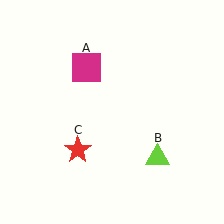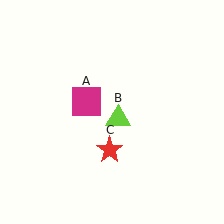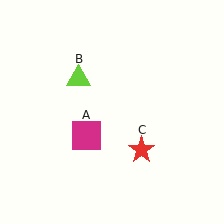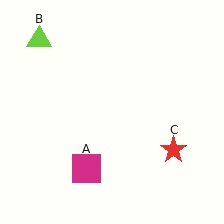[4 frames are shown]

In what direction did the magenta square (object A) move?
The magenta square (object A) moved down.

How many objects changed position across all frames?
3 objects changed position: magenta square (object A), lime triangle (object B), red star (object C).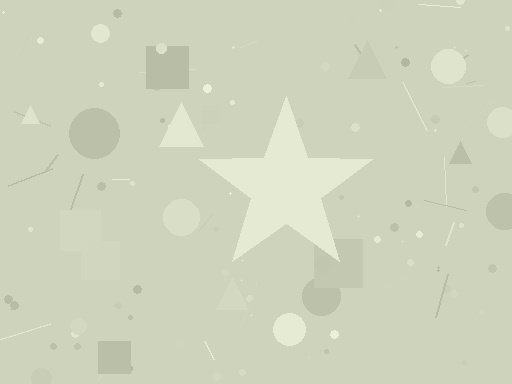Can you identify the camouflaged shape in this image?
The camouflaged shape is a star.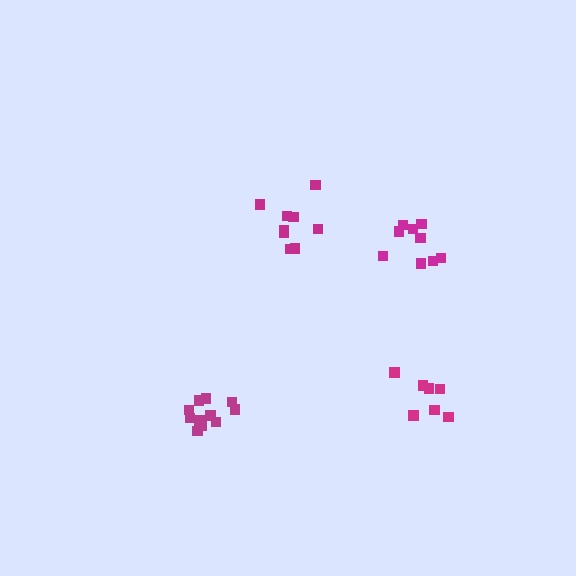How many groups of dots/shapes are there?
There are 4 groups.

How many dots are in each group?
Group 1: 11 dots, Group 2: 7 dots, Group 3: 9 dots, Group 4: 9 dots (36 total).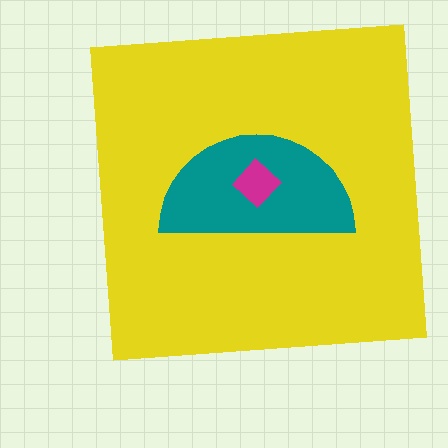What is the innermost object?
The magenta diamond.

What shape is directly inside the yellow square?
The teal semicircle.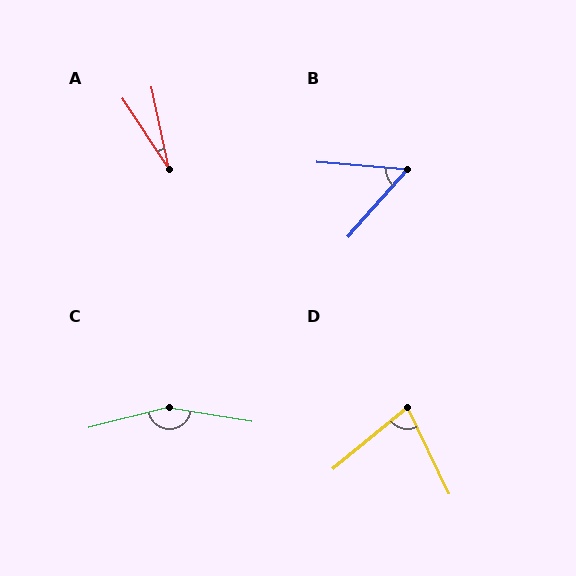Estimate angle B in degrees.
Approximately 53 degrees.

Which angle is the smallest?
A, at approximately 22 degrees.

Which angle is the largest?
C, at approximately 156 degrees.